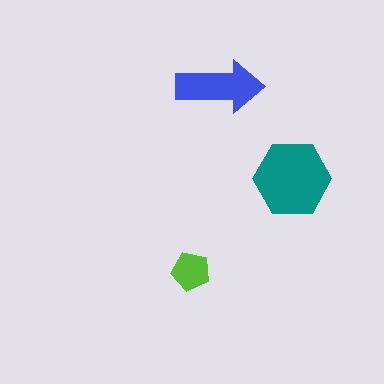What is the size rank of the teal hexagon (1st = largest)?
1st.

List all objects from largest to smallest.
The teal hexagon, the blue arrow, the lime pentagon.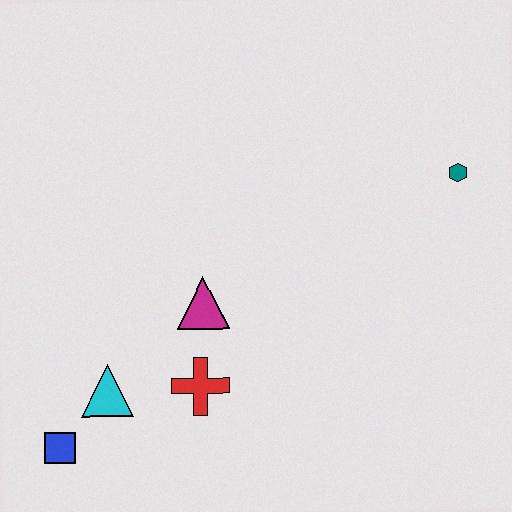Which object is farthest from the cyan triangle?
The teal hexagon is farthest from the cyan triangle.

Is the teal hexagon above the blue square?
Yes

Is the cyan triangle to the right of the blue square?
Yes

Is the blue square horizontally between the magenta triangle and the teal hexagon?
No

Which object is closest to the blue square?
The cyan triangle is closest to the blue square.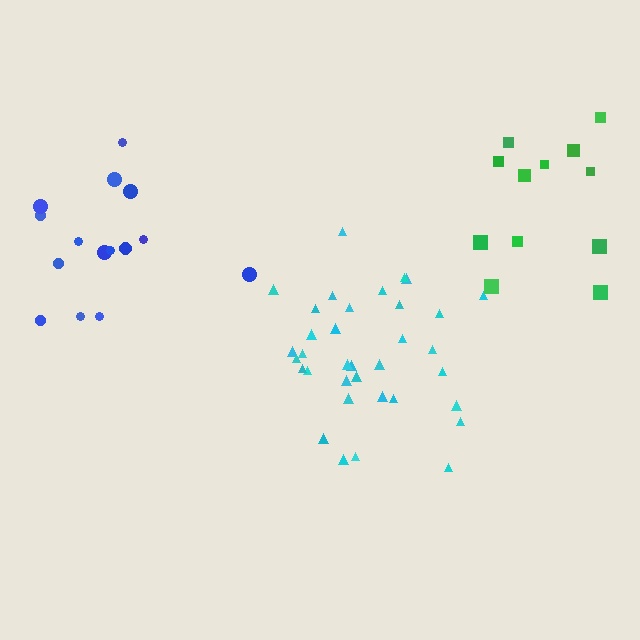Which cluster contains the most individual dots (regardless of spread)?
Cyan (35).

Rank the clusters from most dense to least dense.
cyan, blue, green.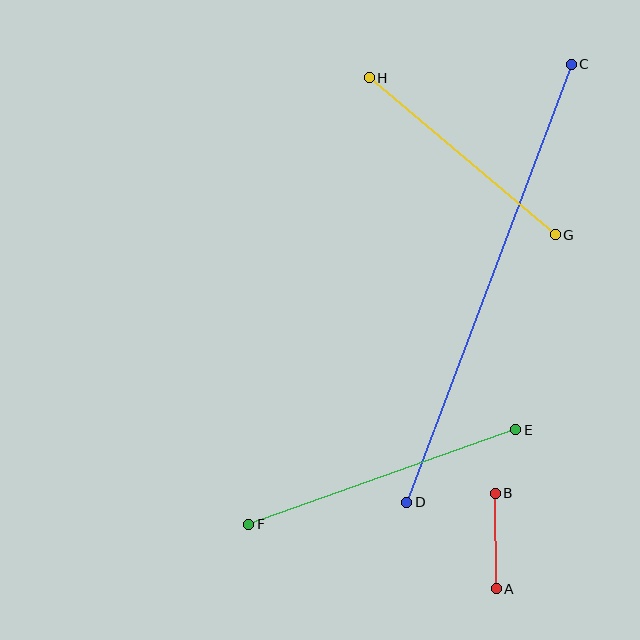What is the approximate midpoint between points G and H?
The midpoint is at approximately (462, 156) pixels.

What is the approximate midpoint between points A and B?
The midpoint is at approximately (496, 541) pixels.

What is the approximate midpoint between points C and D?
The midpoint is at approximately (489, 283) pixels.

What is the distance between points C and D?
The distance is approximately 468 pixels.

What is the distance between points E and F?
The distance is approximately 283 pixels.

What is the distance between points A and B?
The distance is approximately 95 pixels.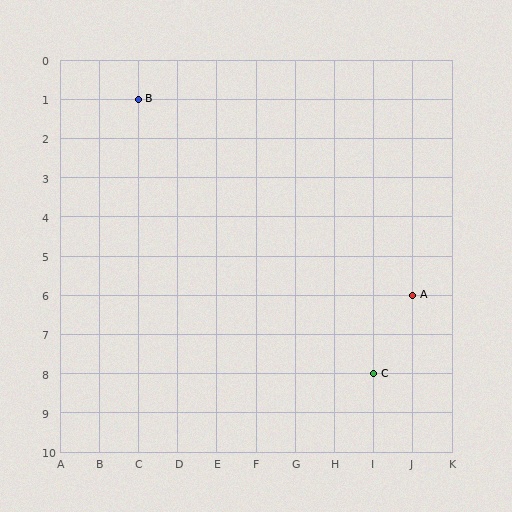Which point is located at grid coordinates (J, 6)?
Point A is at (J, 6).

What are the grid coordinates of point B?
Point B is at grid coordinates (C, 1).